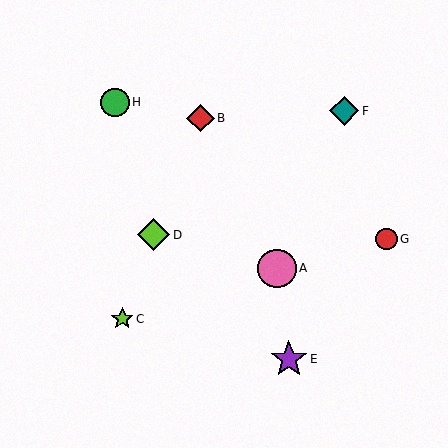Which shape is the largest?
The pink circle (labeled A) is the largest.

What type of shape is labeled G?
Shape G is a red circle.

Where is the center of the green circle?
The center of the green circle is at (115, 102).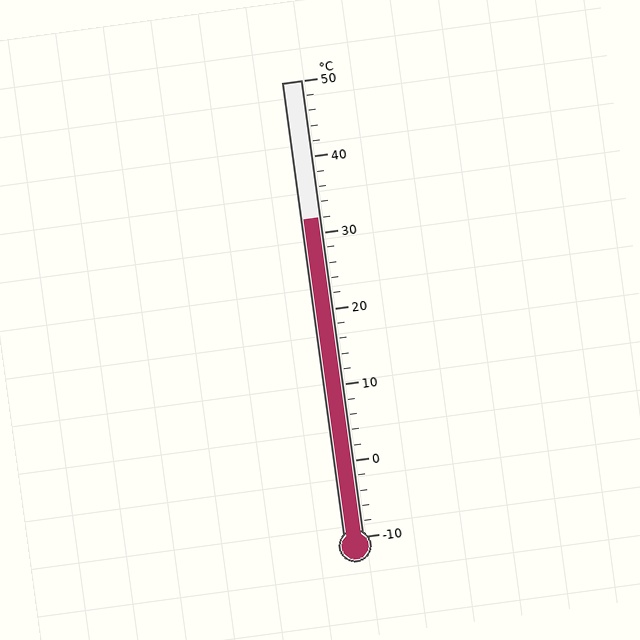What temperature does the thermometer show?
The thermometer shows approximately 32°C.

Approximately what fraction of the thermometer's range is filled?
The thermometer is filled to approximately 70% of its range.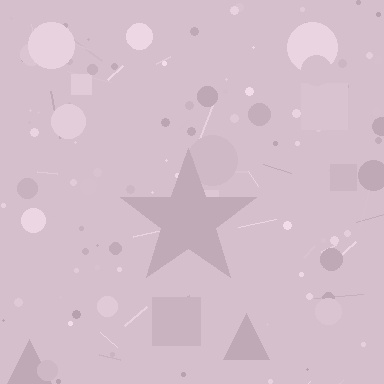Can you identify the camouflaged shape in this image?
The camouflaged shape is a star.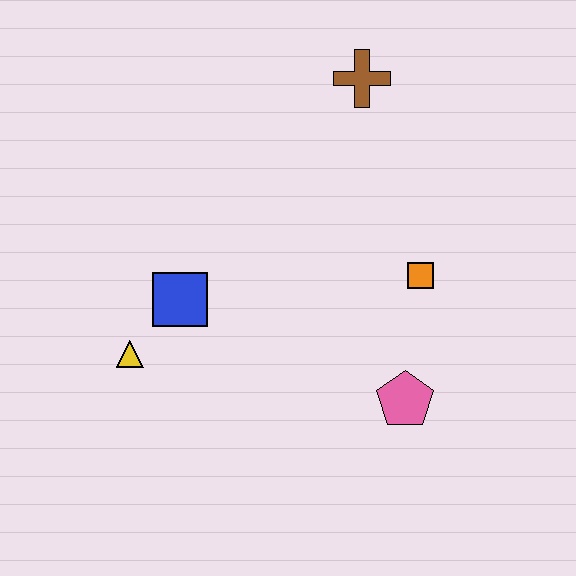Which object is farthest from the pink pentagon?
The brown cross is farthest from the pink pentagon.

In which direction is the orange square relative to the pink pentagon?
The orange square is above the pink pentagon.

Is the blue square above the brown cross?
No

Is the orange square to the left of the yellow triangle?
No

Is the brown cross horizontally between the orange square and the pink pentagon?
No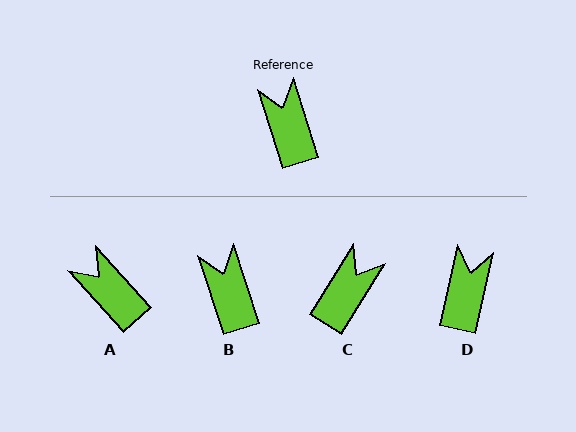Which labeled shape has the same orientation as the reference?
B.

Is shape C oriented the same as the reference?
No, it is off by about 50 degrees.